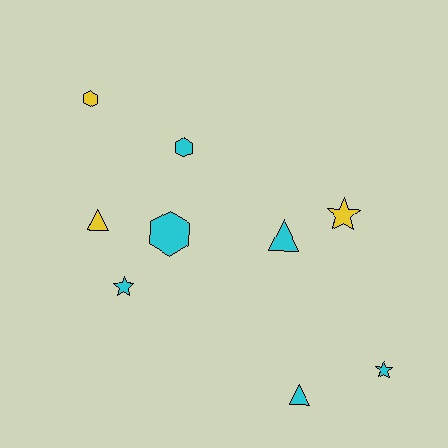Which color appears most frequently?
Cyan, with 6 objects.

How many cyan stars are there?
There are 2 cyan stars.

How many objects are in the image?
There are 9 objects.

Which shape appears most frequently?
Triangle, with 3 objects.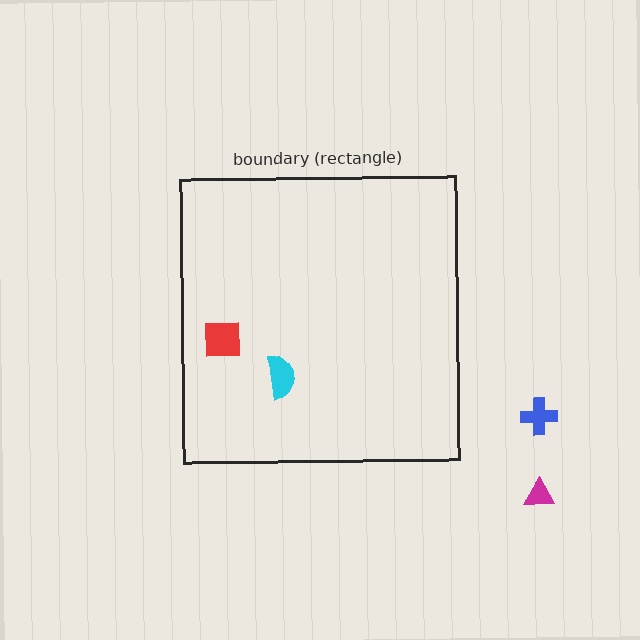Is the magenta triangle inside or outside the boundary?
Outside.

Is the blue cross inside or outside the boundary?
Outside.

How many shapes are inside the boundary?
2 inside, 2 outside.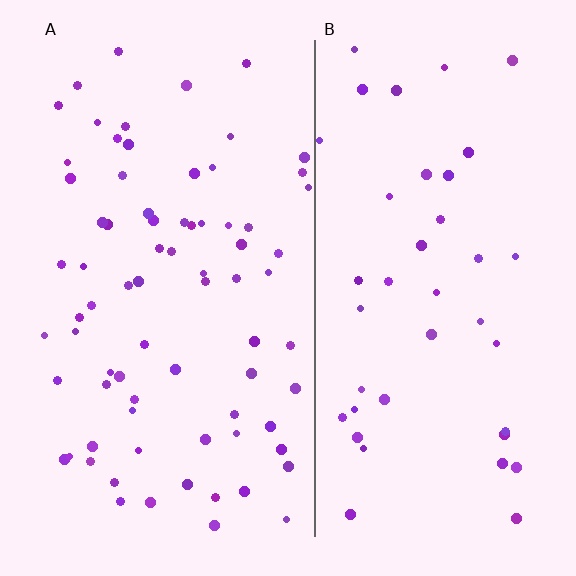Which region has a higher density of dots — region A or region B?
A (the left).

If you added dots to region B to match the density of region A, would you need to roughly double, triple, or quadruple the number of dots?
Approximately double.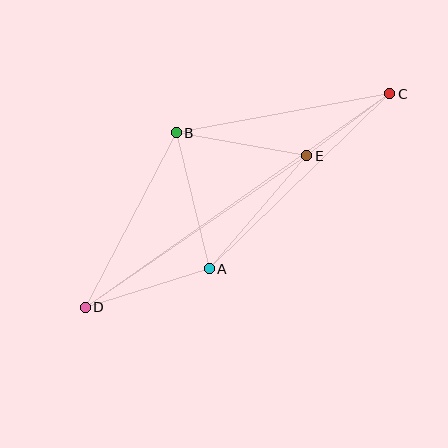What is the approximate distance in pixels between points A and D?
The distance between A and D is approximately 130 pixels.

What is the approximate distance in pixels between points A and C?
The distance between A and C is approximately 251 pixels.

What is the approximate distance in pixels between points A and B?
The distance between A and B is approximately 140 pixels.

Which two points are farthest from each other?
Points C and D are farthest from each other.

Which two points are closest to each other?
Points C and E are closest to each other.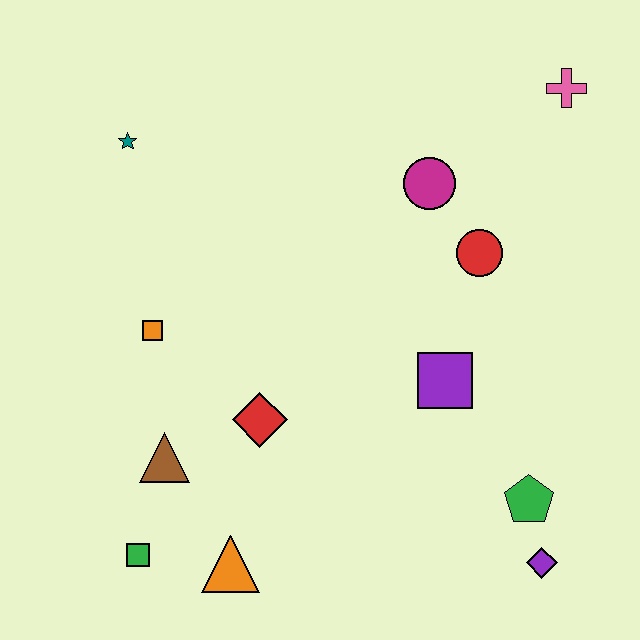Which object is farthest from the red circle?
The green square is farthest from the red circle.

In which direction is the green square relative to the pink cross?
The green square is below the pink cross.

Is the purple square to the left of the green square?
No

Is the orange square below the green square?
No